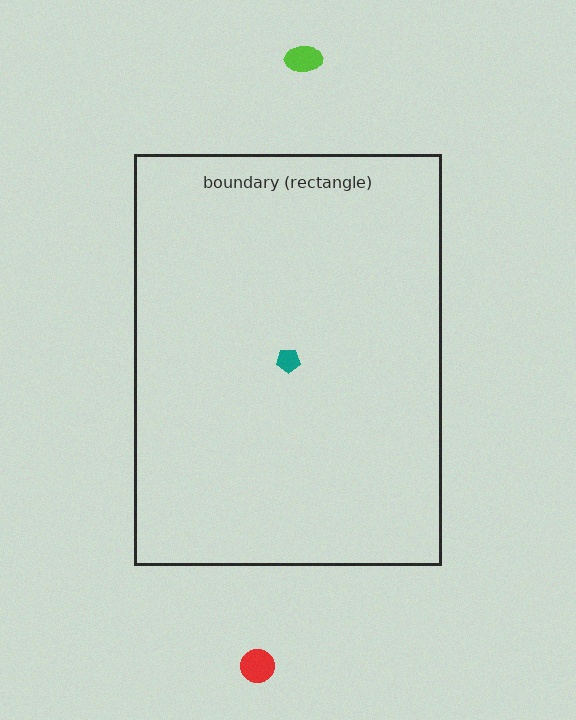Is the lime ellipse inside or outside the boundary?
Outside.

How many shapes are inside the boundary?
1 inside, 2 outside.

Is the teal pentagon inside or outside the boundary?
Inside.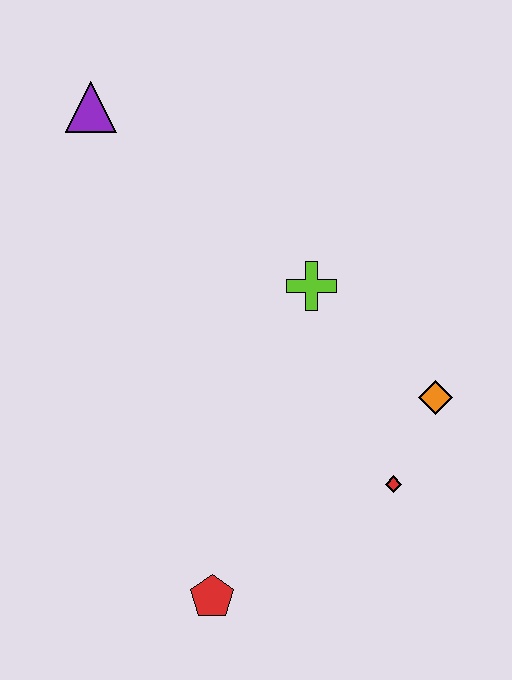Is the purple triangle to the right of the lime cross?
No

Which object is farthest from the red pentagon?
The purple triangle is farthest from the red pentagon.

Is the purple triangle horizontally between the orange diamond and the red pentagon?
No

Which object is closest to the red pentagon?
The red diamond is closest to the red pentagon.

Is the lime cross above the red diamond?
Yes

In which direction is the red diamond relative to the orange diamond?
The red diamond is below the orange diamond.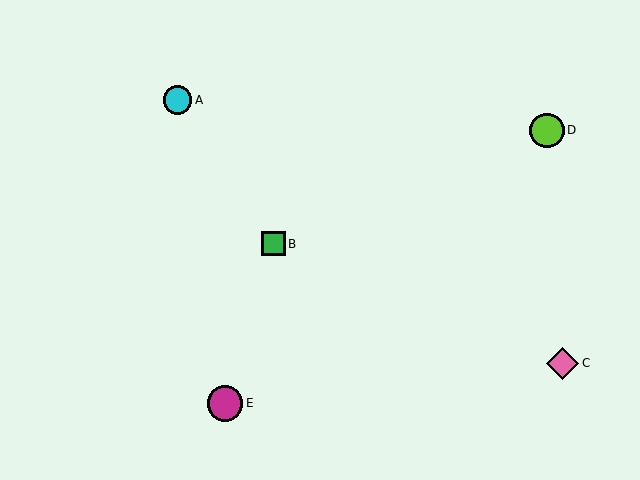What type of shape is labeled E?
Shape E is a magenta circle.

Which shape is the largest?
The magenta circle (labeled E) is the largest.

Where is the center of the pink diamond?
The center of the pink diamond is at (562, 363).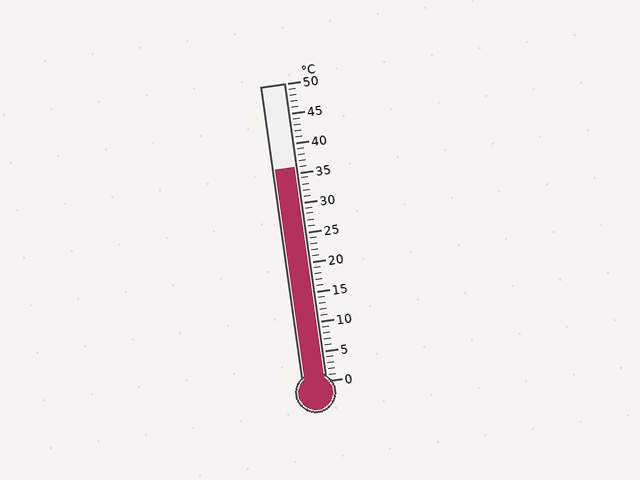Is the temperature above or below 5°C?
The temperature is above 5°C.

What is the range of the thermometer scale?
The thermometer scale ranges from 0°C to 50°C.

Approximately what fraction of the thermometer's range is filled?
The thermometer is filled to approximately 70% of its range.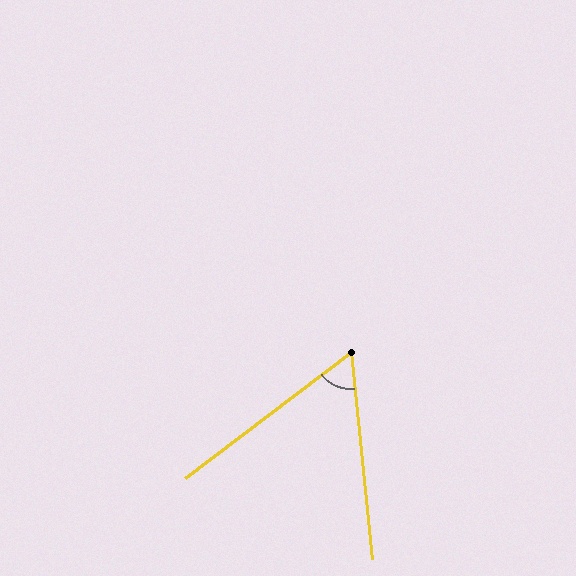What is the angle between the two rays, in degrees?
Approximately 59 degrees.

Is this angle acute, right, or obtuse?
It is acute.